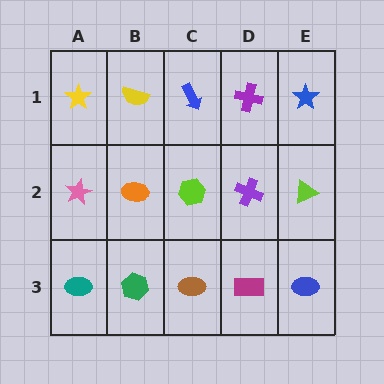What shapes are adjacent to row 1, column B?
An orange ellipse (row 2, column B), a yellow star (row 1, column A), a blue arrow (row 1, column C).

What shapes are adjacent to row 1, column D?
A purple cross (row 2, column D), a blue arrow (row 1, column C), a blue star (row 1, column E).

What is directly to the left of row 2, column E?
A purple cross.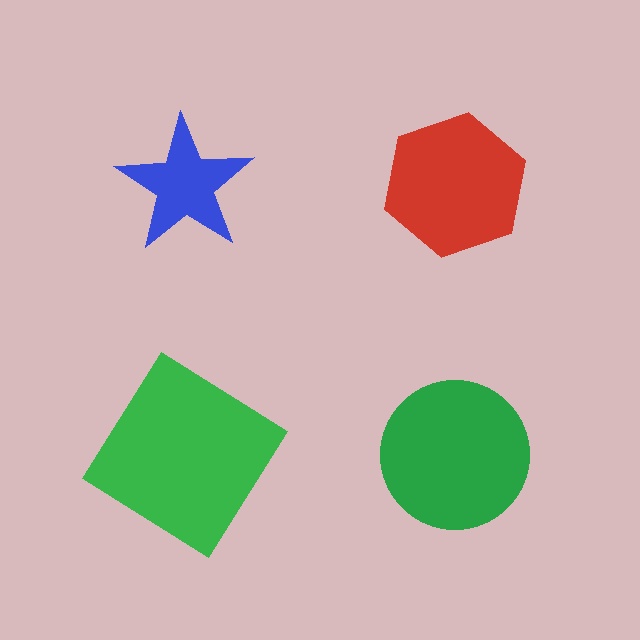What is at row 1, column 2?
A red hexagon.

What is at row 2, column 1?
A green diamond.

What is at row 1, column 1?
A blue star.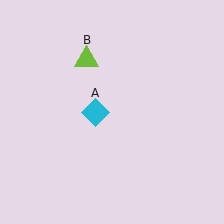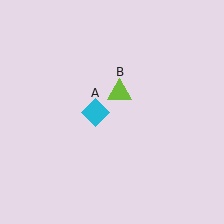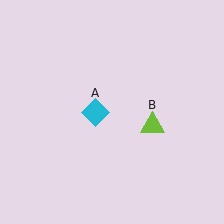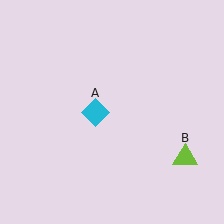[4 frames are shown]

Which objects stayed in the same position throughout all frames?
Cyan diamond (object A) remained stationary.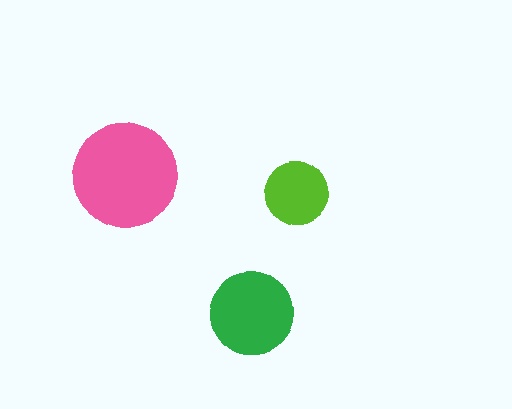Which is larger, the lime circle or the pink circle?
The pink one.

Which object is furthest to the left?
The pink circle is leftmost.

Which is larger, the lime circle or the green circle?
The green one.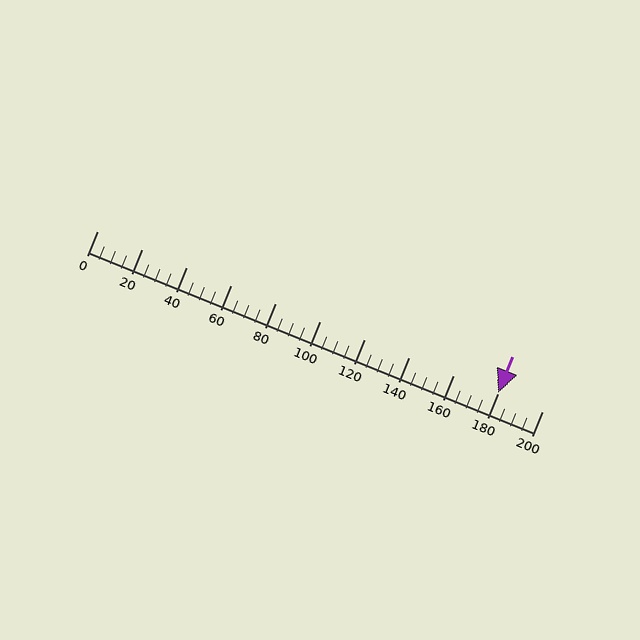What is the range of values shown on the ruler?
The ruler shows values from 0 to 200.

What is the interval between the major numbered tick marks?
The major tick marks are spaced 20 units apart.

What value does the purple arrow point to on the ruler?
The purple arrow points to approximately 180.